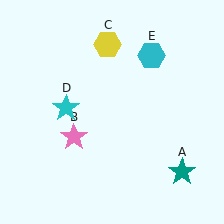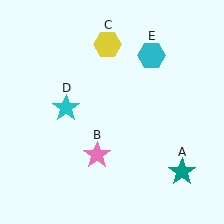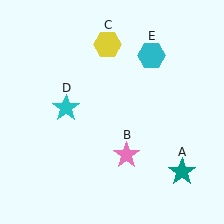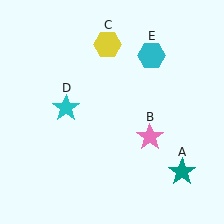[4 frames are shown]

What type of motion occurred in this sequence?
The pink star (object B) rotated counterclockwise around the center of the scene.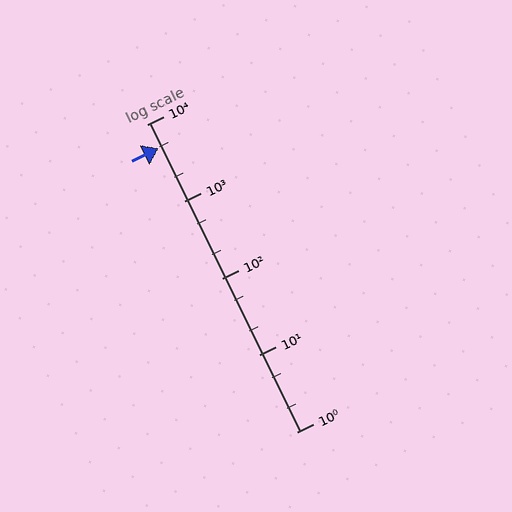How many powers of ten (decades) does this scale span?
The scale spans 4 decades, from 1 to 10000.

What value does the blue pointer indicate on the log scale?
The pointer indicates approximately 4900.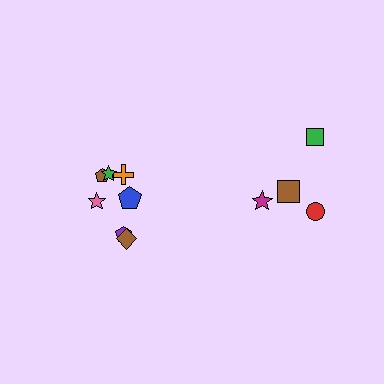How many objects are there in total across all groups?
There are 11 objects.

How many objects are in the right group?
There are 4 objects.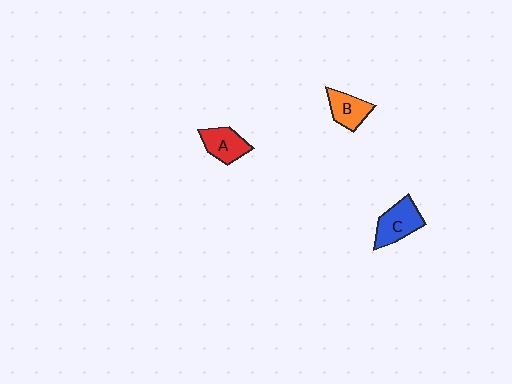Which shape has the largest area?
Shape C (blue).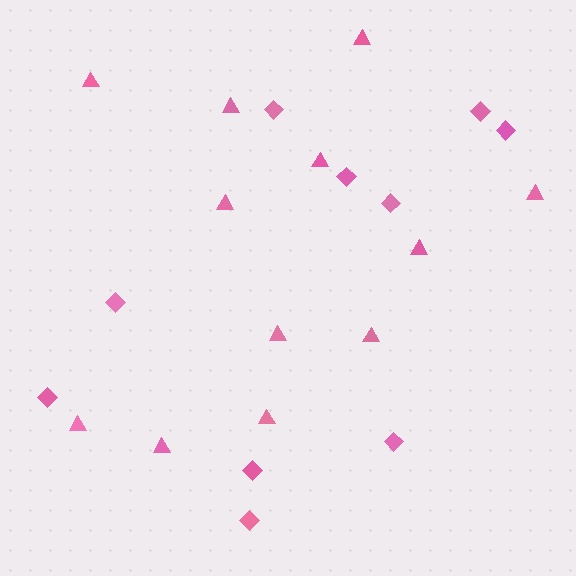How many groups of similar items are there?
There are 2 groups: one group of diamonds (10) and one group of triangles (12).